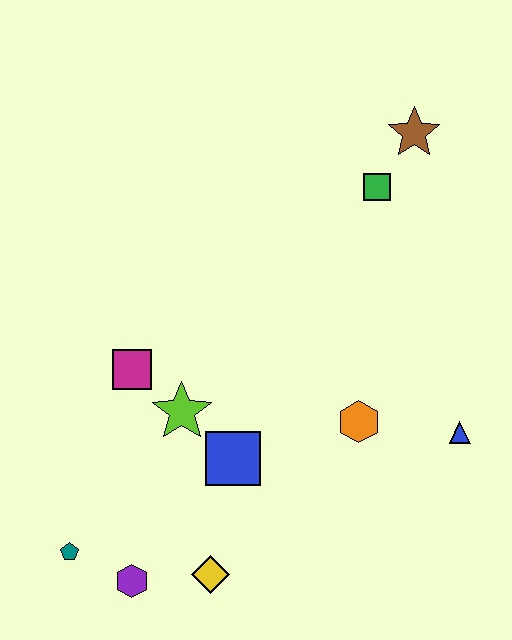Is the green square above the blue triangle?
Yes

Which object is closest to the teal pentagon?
The purple hexagon is closest to the teal pentagon.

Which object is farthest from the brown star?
The teal pentagon is farthest from the brown star.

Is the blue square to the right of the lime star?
Yes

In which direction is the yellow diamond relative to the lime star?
The yellow diamond is below the lime star.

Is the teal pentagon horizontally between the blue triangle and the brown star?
No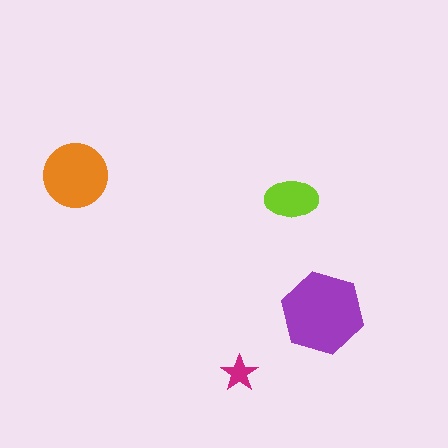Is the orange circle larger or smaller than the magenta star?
Larger.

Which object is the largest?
The purple hexagon.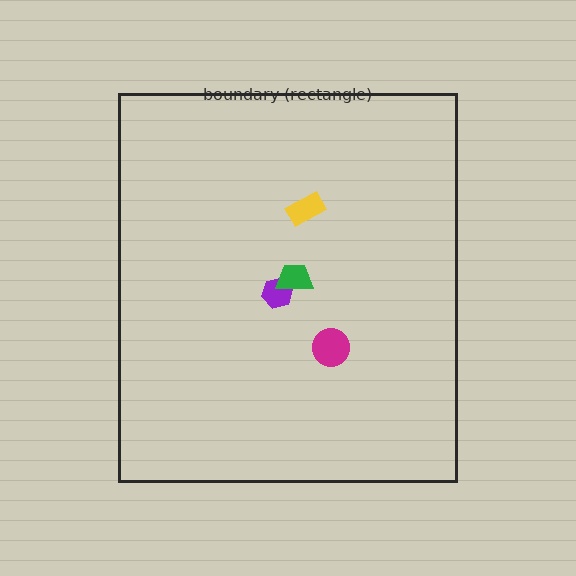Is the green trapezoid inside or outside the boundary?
Inside.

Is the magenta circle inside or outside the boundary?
Inside.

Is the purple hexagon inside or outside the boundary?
Inside.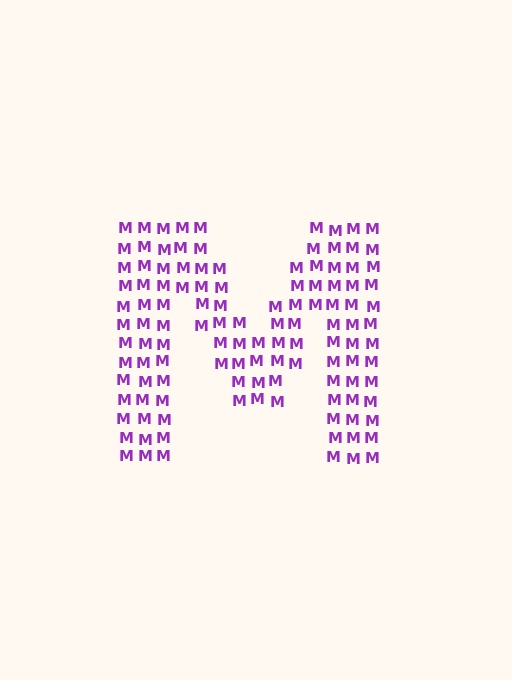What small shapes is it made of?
It is made of small letter M's.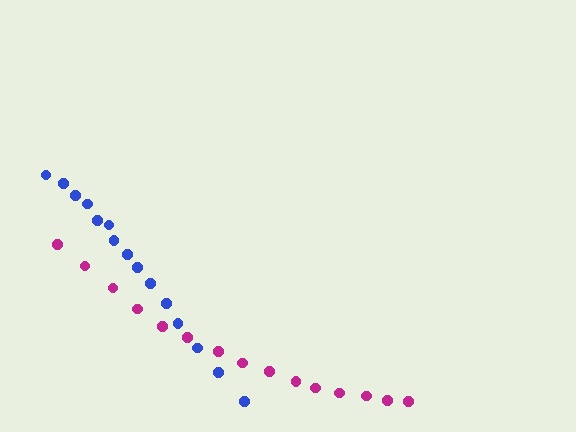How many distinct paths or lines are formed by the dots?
There are 2 distinct paths.